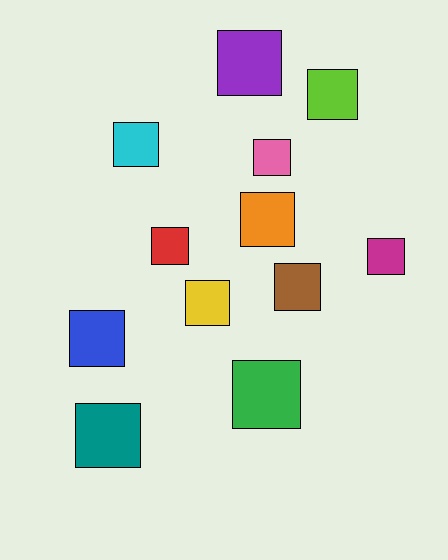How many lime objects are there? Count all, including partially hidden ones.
There is 1 lime object.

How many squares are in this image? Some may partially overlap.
There are 12 squares.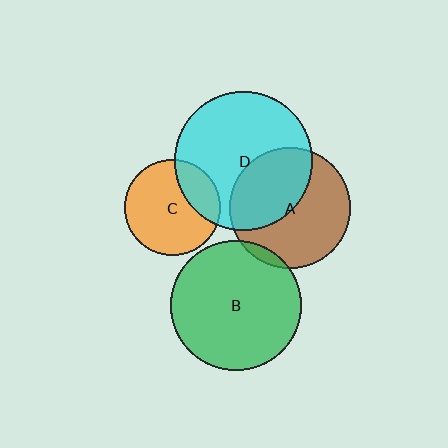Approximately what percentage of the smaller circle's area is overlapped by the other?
Approximately 5%.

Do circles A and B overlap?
Yes.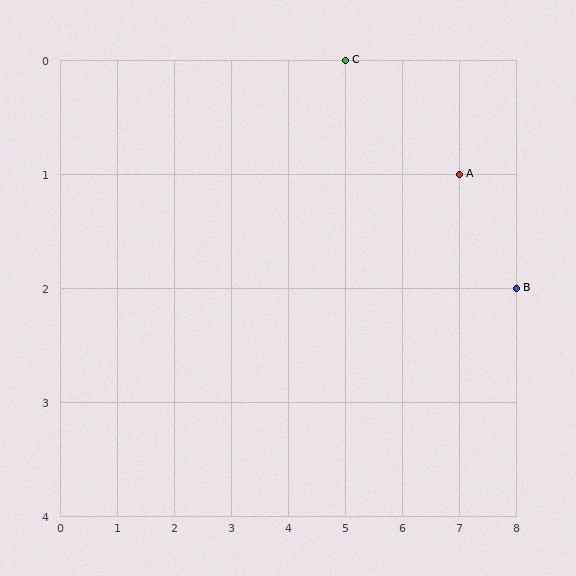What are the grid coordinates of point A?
Point A is at grid coordinates (7, 1).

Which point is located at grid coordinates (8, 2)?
Point B is at (8, 2).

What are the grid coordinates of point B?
Point B is at grid coordinates (8, 2).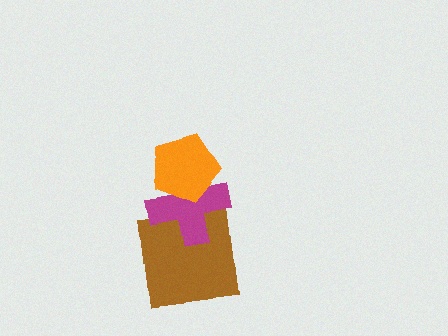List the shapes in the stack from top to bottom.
From top to bottom: the orange pentagon, the magenta cross, the brown square.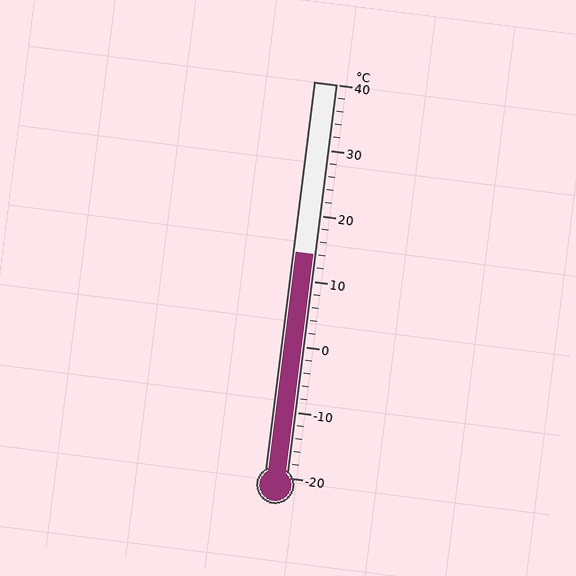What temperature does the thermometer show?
The thermometer shows approximately 14°C.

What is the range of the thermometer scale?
The thermometer scale ranges from -20°C to 40°C.